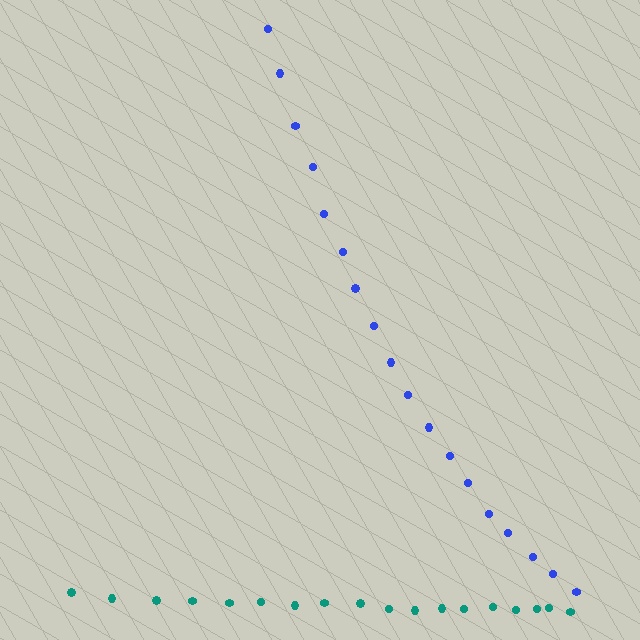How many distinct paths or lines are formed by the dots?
There are 2 distinct paths.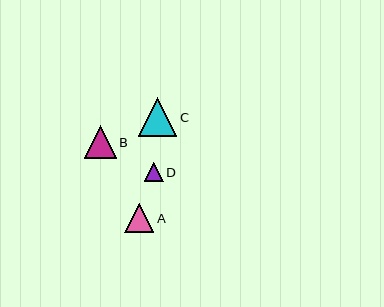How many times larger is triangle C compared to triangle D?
Triangle C is approximately 2.0 times the size of triangle D.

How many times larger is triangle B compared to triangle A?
Triangle B is approximately 1.1 times the size of triangle A.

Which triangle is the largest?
Triangle C is the largest with a size of approximately 38 pixels.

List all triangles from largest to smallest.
From largest to smallest: C, B, A, D.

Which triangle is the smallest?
Triangle D is the smallest with a size of approximately 19 pixels.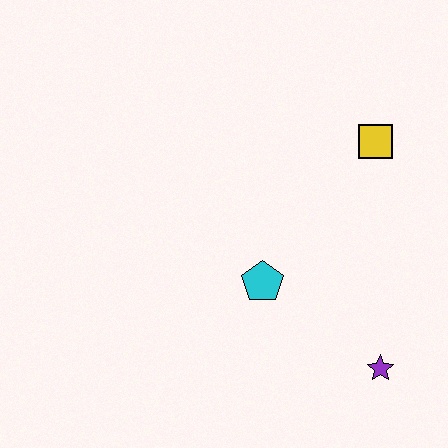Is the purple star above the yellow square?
No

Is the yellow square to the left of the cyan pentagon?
No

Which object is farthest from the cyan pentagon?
The yellow square is farthest from the cyan pentagon.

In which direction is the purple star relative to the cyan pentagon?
The purple star is to the right of the cyan pentagon.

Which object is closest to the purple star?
The cyan pentagon is closest to the purple star.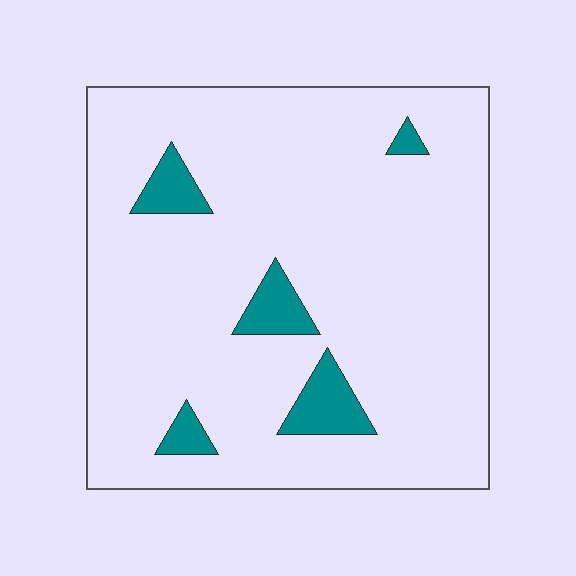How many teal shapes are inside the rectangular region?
5.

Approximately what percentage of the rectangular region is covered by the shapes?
Approximately 10%.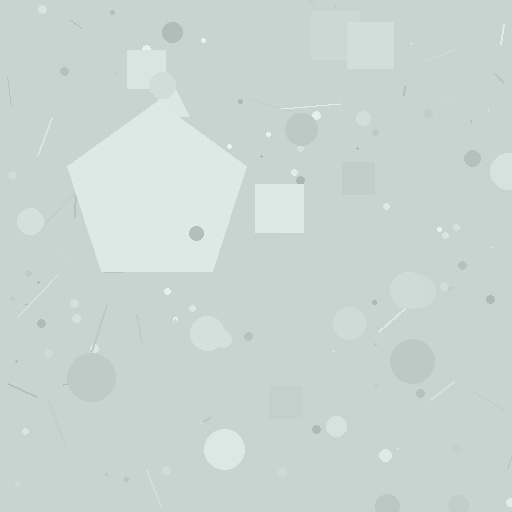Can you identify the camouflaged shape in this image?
The camouflaged shape is a pentagon.